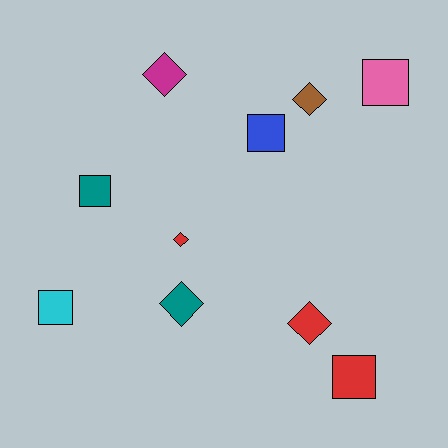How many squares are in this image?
There are 5 squares.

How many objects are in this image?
There are 10 objects.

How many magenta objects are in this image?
There is 1 magenta object.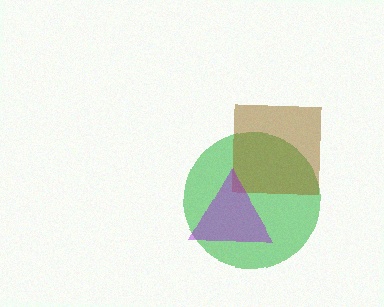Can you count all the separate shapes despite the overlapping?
Yes, there are 3 separate shapes.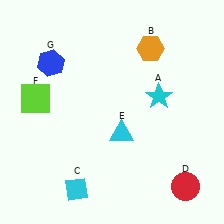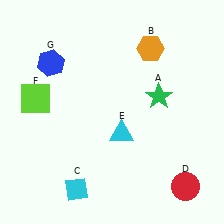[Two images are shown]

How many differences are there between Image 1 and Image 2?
There is 1 difference between the two images.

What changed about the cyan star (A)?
In Image 1, A is cyan. In Image 2, it changed to green.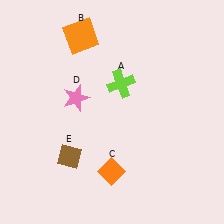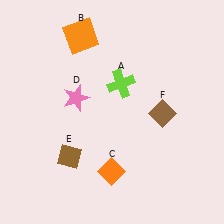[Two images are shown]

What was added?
A brown diamond (F) was added in Image 2.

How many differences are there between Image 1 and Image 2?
There is 1 difference between the two images.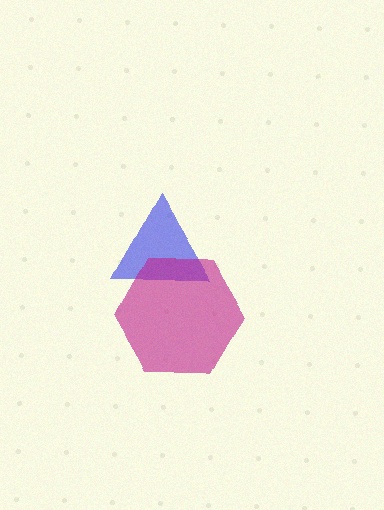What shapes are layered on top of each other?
The layered shapes are: a blue triangle, a magenta hexagon.